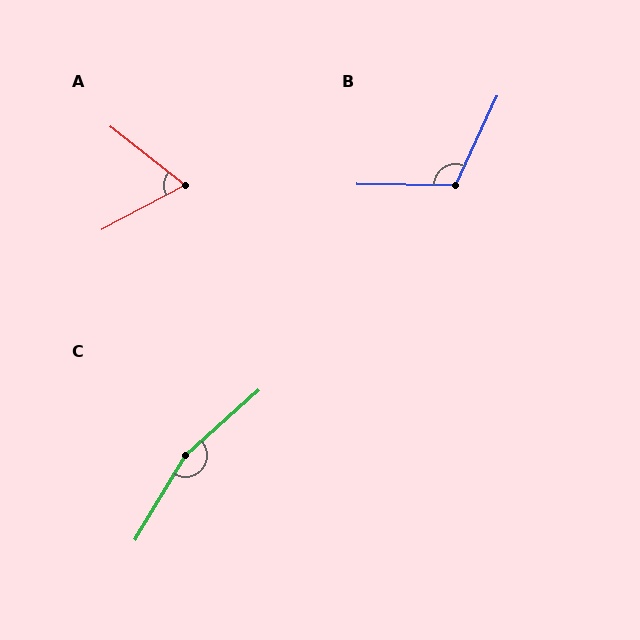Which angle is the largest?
C, at approximately 162 degrees.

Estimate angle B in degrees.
Approximately 114 degrees.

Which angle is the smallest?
A, at approximately 66 degrees.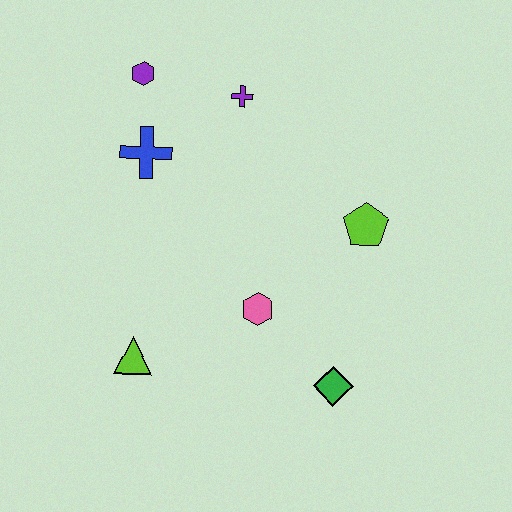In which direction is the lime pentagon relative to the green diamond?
The lime pentagon is above the green diamond.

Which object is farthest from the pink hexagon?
The purple hexagon is farthest from the pink hexagon.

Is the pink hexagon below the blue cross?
Yes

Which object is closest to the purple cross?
The purple hexagon is closest to the purple cross.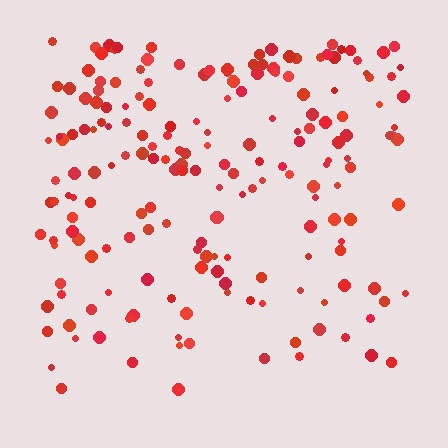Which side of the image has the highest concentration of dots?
The top.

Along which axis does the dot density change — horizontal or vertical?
Vertical.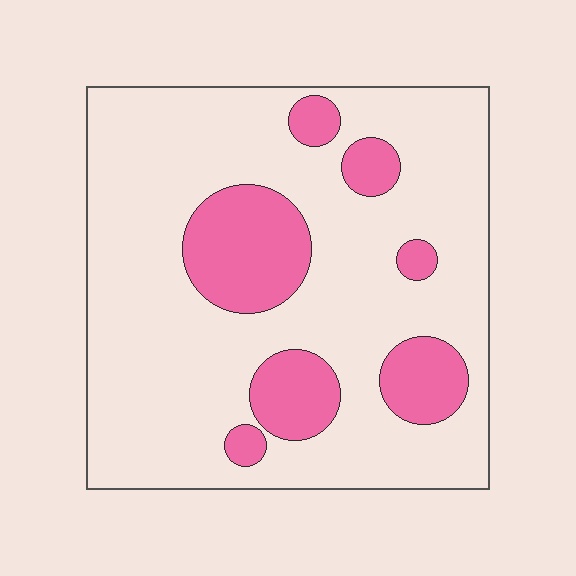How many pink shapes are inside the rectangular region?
7.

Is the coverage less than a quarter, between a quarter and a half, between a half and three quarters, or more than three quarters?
Less than a quarter.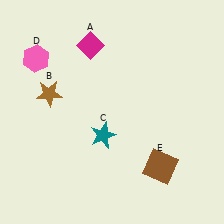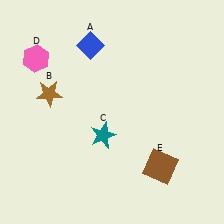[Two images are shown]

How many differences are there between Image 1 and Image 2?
There is 1 difference between the two images.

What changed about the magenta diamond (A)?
In Image 1, A is magenta. In Image 2, it changed to blue.